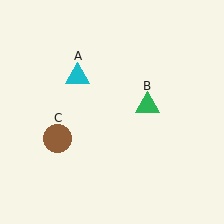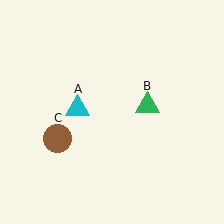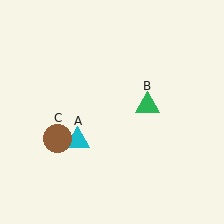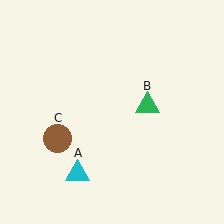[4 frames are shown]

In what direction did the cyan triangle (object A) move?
The cyan triangle (object A) moved down.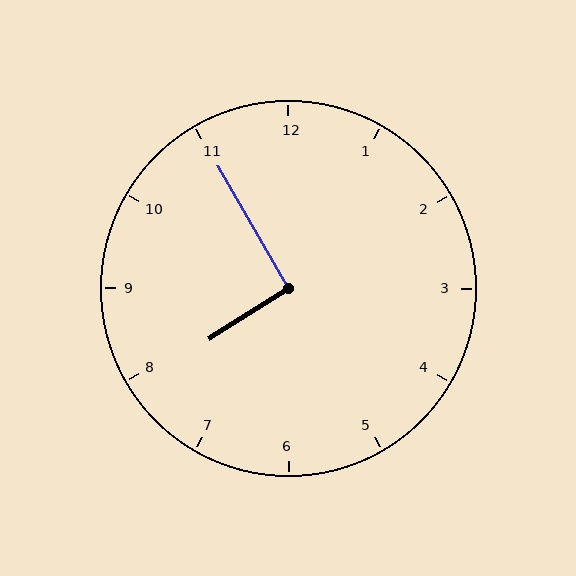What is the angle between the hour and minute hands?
Approximately 92 degrees.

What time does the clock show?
7:55.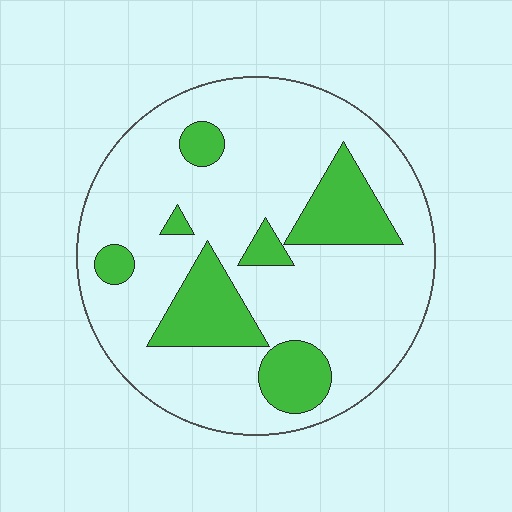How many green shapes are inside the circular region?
7.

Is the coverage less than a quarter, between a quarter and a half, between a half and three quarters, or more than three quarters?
Less than a quarter.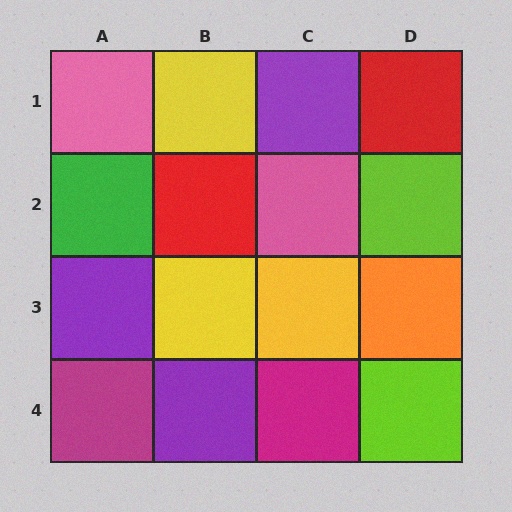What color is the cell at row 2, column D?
Lime.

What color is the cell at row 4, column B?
Purple.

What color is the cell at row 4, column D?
Lime.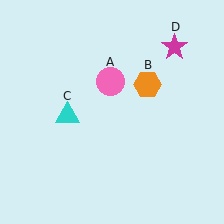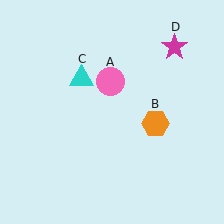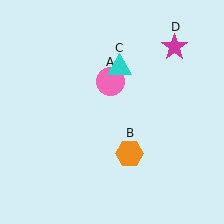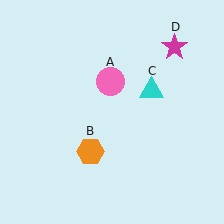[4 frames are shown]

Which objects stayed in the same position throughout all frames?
Pink circle (object A) and magenta star (object D) remained stationary.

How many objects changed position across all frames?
2 objects changed position: orange hexagon (object B), cyan triangle (object C).